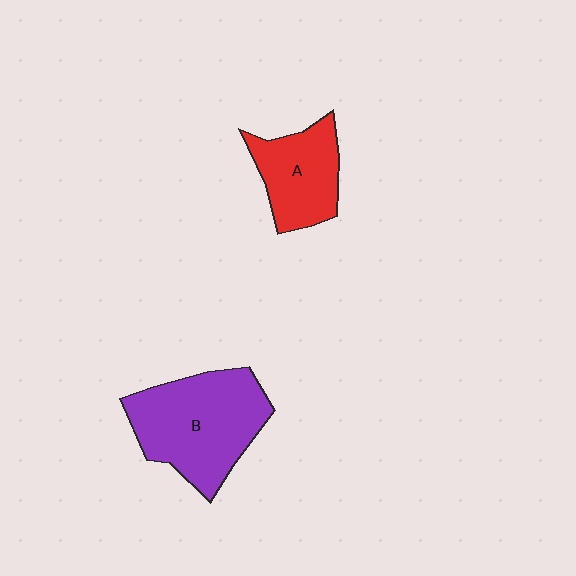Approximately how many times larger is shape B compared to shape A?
Approximately 1.6 times.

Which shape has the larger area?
Shape B (purple).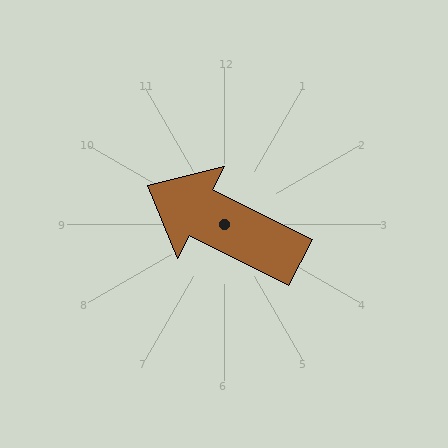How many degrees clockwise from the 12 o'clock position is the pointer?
Approximately 297 degrees.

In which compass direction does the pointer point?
Northwest.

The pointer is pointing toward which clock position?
Roughly 10 o'clock.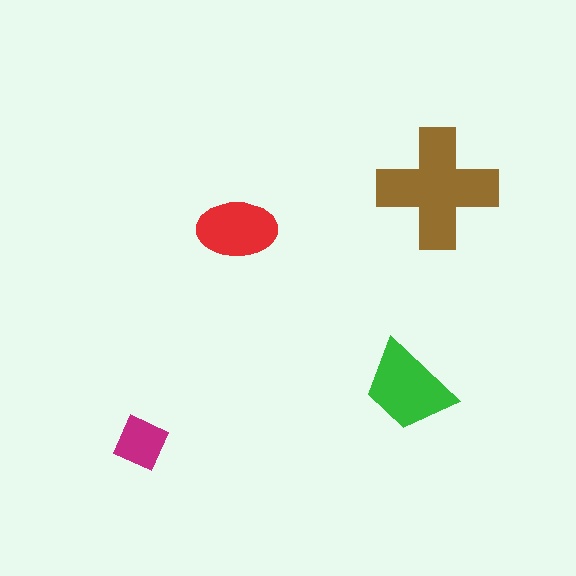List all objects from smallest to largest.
The magenta square, the red ellipse, the green trapezoid, the brown cross.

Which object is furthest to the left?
The magenta square is leftmost.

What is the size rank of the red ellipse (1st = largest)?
3rd.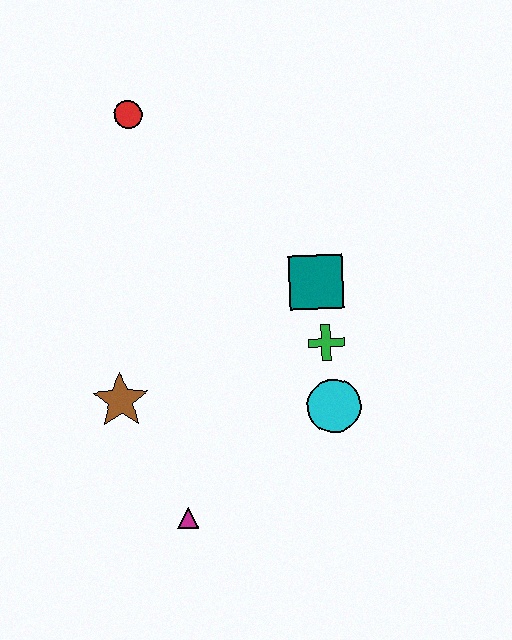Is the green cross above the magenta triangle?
Yes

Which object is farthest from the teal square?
The magenta triangle is farthest from the teal square.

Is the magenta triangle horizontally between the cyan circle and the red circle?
Yes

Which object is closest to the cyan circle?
The green cross is closest to the cyan circle.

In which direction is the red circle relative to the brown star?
The red circle is above the brown star.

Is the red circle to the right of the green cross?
No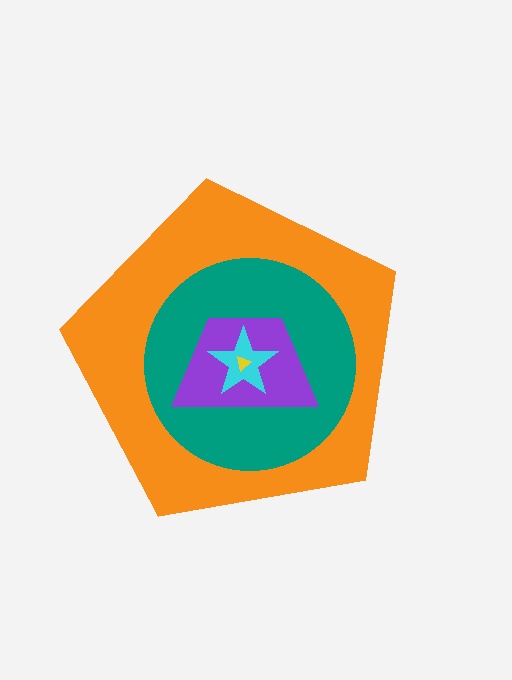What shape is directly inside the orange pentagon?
The teal circle.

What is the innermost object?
The yellow triangle.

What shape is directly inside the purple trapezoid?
The cyan star.